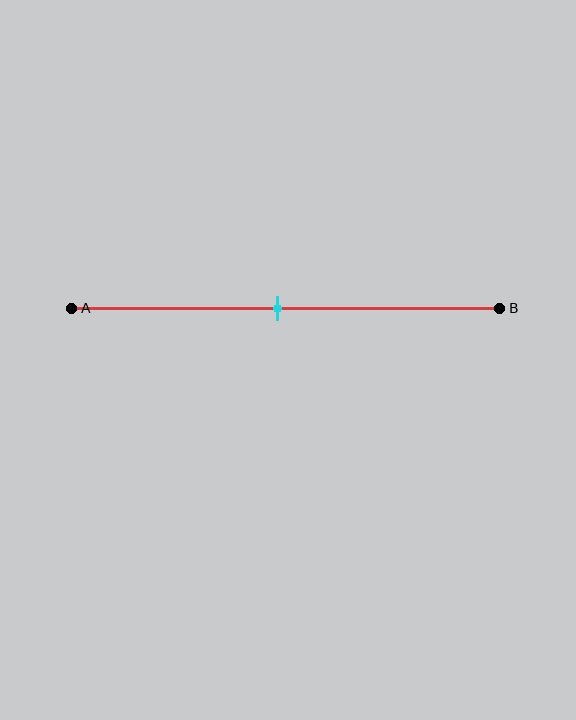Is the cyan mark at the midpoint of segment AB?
Yes, the mark is approximately at the midpoint.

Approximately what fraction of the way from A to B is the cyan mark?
The cyan mark is approximately 50% of the way from A to B.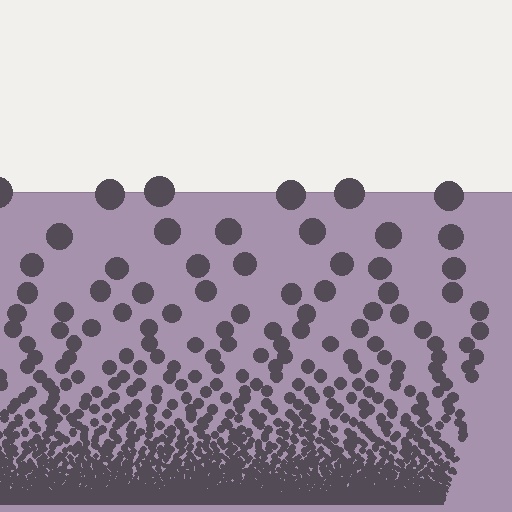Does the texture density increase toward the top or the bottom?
Density increases toward the bottom.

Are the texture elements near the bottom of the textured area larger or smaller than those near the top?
Smaller. The gradient is inverted — elements near the bottom are smaller and denser.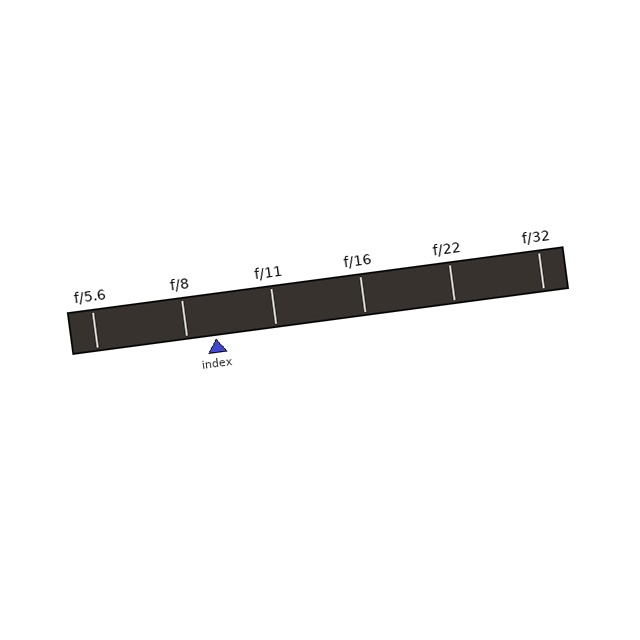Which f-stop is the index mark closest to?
The index mark is closest to f/8.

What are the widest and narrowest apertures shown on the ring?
The widest aperture shown is f/5.6 and the narrowest is f/32.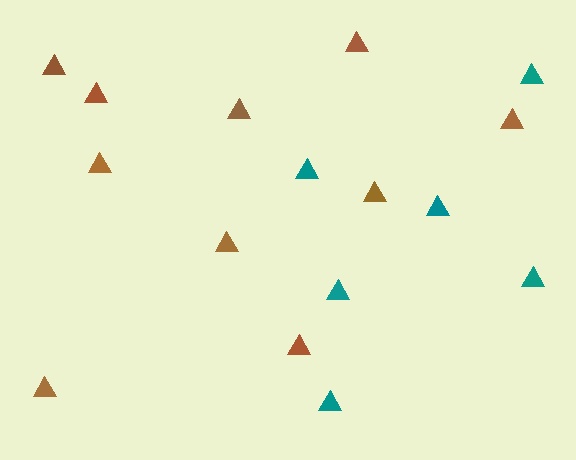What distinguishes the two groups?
There are 2 groups: one group of brown triangles (10) and one group of teal triangles (6).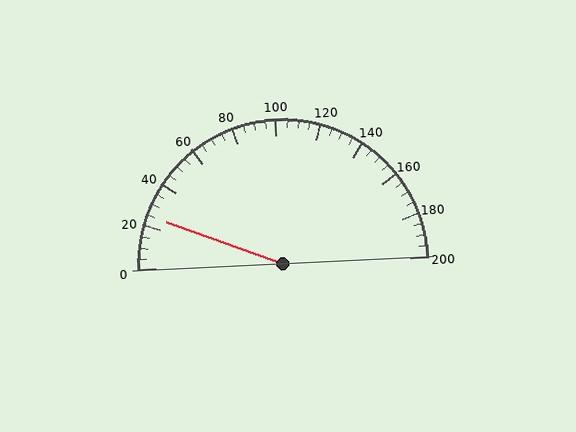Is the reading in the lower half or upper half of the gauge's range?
The reading is in the lower half of the range (0 to 200).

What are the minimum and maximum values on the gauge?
The gauge ranges from 0 to 200.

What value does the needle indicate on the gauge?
The needle indicates approximately 25.